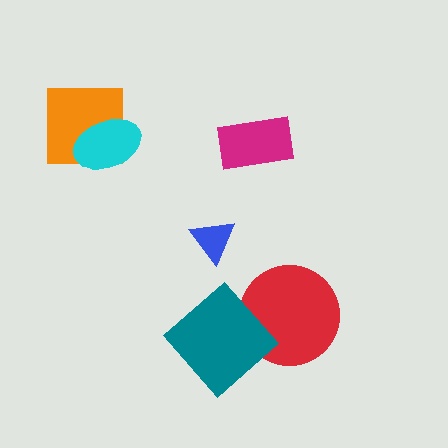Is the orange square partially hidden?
Yes, it is partially covered by another shape.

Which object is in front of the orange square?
The cyan ellipse is in front of the orange square.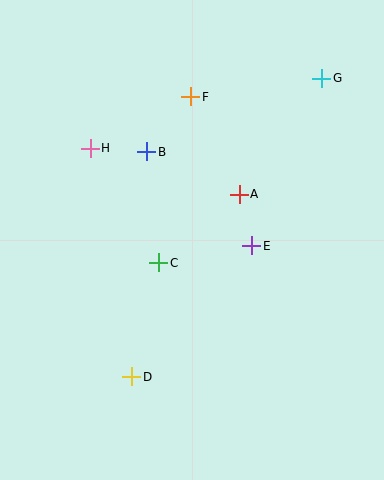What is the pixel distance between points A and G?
The distance between A and G is 142 pixels.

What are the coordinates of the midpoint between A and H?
The midpoint between A and H is at (165, 171).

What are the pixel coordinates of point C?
Point C is at (159, 263).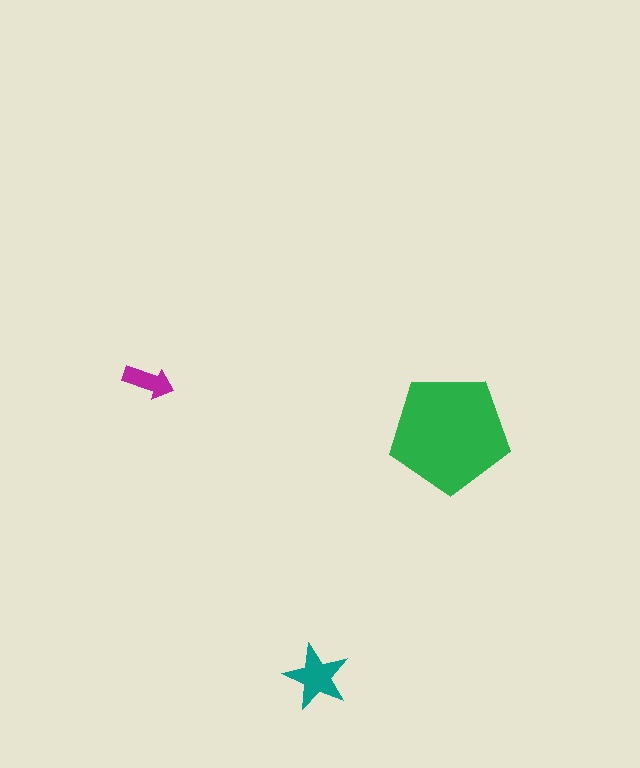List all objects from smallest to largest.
The magenta arrow, the teal star, the green pentagon.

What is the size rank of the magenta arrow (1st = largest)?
3rd.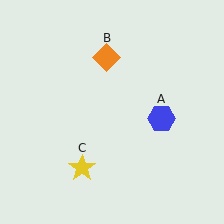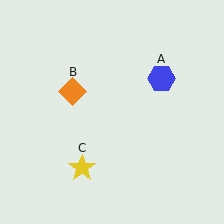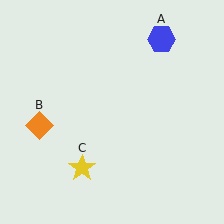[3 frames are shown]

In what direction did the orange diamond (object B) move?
The orange diamond (object B) moved down and to the left.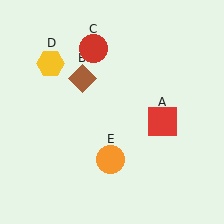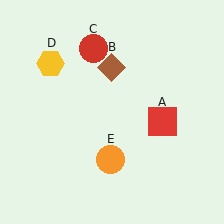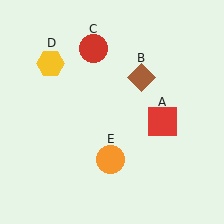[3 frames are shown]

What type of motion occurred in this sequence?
The brown diamond (object B) rotated clockwise around the center of the scene.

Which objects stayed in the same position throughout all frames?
Red square (object A) and red circle (object C) and yellow hexagon (object D) and orange circle (object E) remained stationary.